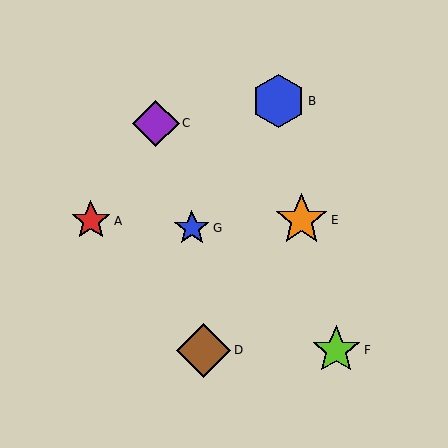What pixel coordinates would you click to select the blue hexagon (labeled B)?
Click at (279, 101) to select the blue hexagon B.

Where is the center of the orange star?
The center of the orange star is at (301, 220).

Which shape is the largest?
The brown diamond (labeled D) is the largest.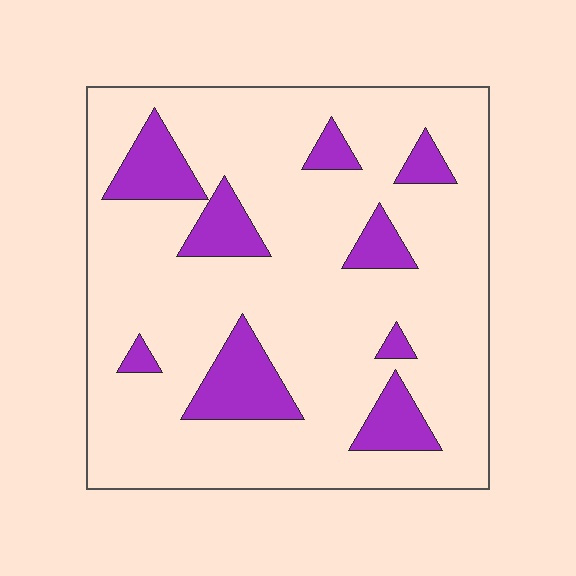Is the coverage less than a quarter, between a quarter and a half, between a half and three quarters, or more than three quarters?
Less than a quarter.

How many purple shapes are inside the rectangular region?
9.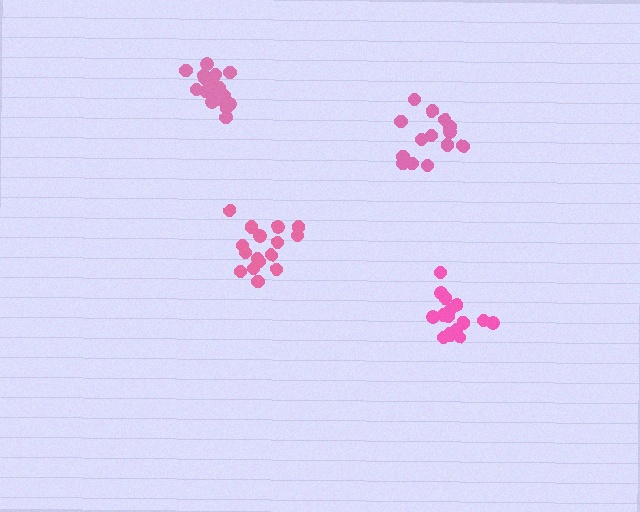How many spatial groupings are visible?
There are 4 spatial groupings.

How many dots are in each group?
Group 1: 16 dots, Group 2: 16 dots, Group 3: 15 dots, Group 4: 20 dots (67 total).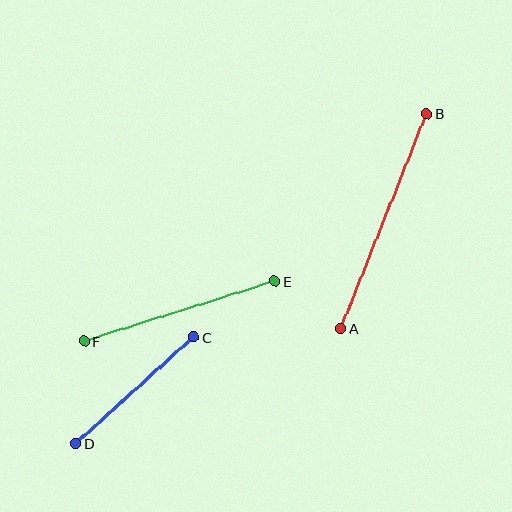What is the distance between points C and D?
The distance is approximately 159 pixels.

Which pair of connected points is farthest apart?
Points A and B are farthest apart.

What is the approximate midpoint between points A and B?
The midpoint is at approximately (384, 221) pixels.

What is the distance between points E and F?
The distance is approximately 200 pixels.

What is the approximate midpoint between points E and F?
The midpoint is at approximately (179, 311) pixels.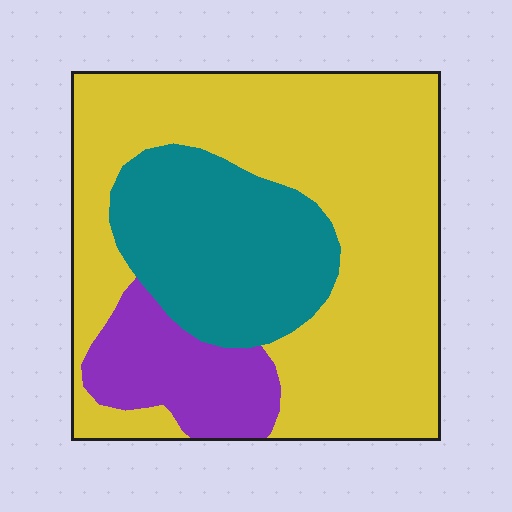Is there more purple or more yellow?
Yellow.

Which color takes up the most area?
Yellow, at roughly 60%.